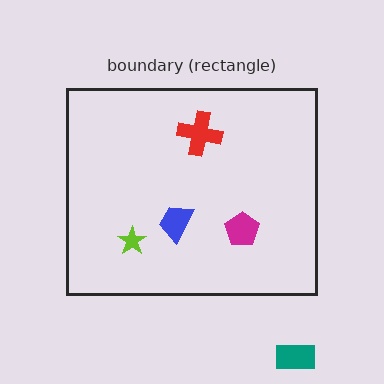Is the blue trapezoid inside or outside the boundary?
Inside.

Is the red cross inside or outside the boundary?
Inside.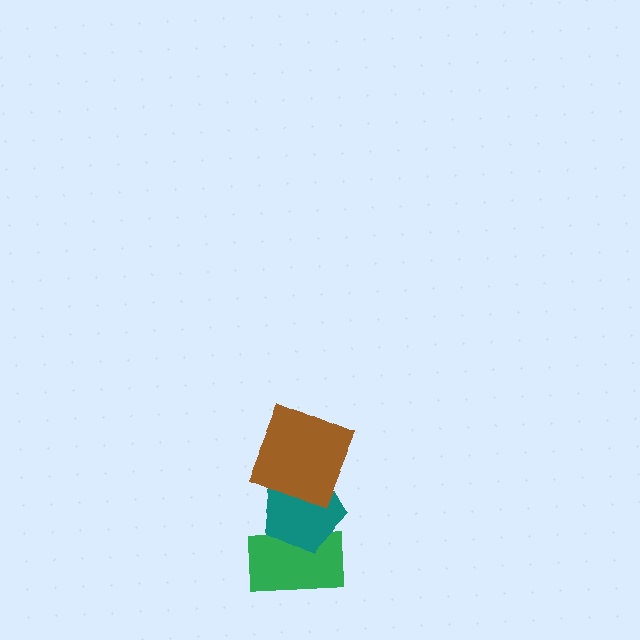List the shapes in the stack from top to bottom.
From top to bottom: the brown square, the teal pentagon, the green rectangle.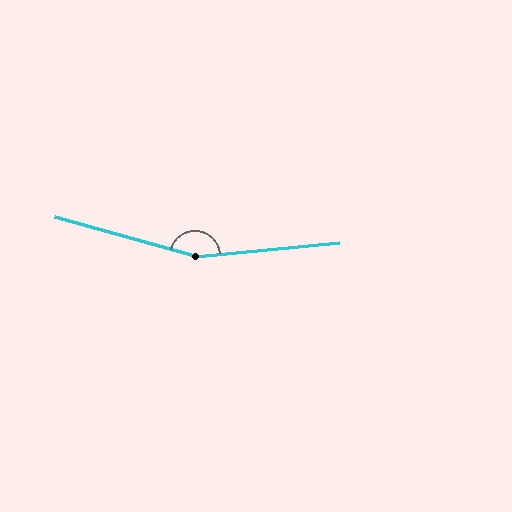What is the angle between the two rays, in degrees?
Approximately 159 degrees.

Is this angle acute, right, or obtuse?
It is obtuse.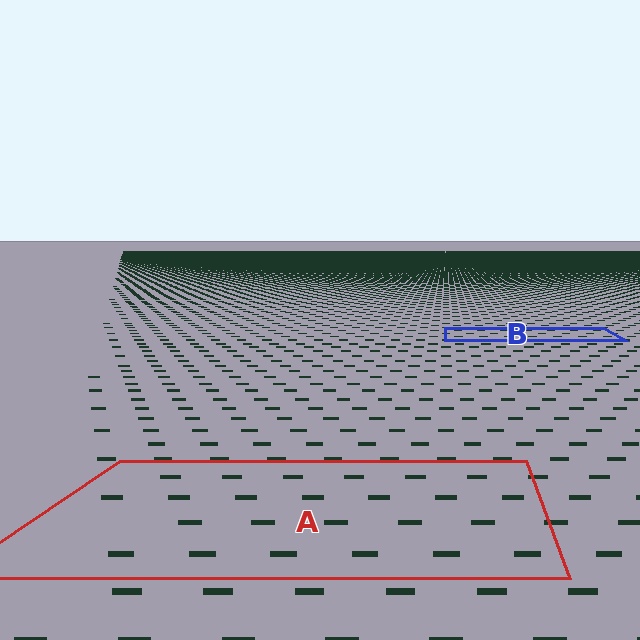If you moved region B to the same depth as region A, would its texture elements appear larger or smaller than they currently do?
They would appear larger. At a closer depth, the same texture elements are projected at a bigger on-screen size.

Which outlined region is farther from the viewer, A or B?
Region B is farther from the viewer — the texture elements inside it appear smaller and more densely packed.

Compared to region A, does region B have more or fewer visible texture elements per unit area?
Region B has more texture elements per unit area — they are packed more densely because it is farther away.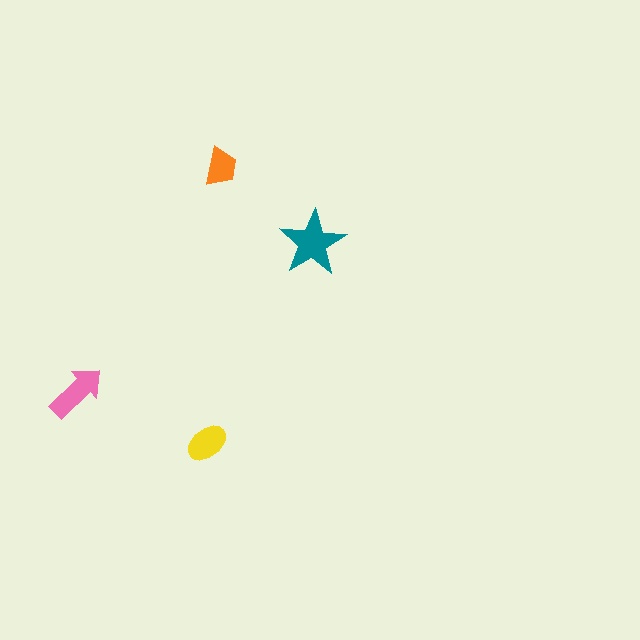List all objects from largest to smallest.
The teal star, the pink arrow, the yellow ellipse, the orange trapezoid.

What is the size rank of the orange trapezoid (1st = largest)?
4th.